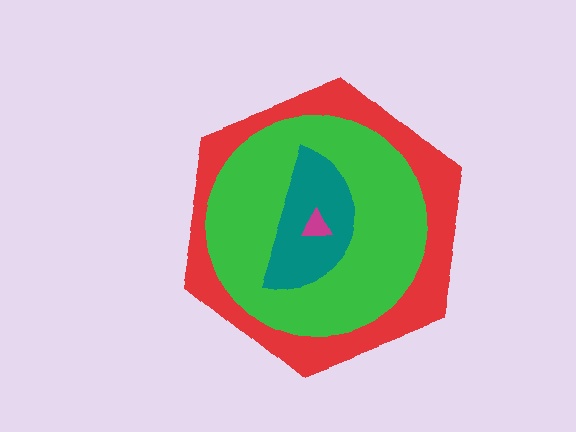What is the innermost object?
The magenta triangle.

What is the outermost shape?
The red hexagon.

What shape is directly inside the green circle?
The teal semicircle.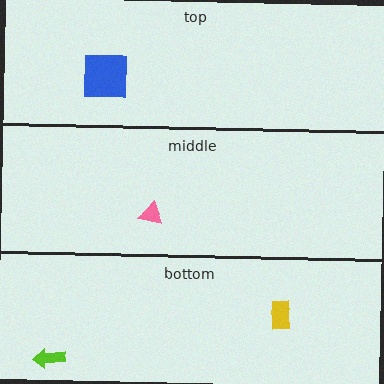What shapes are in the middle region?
The pink triangle.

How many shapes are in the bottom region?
2.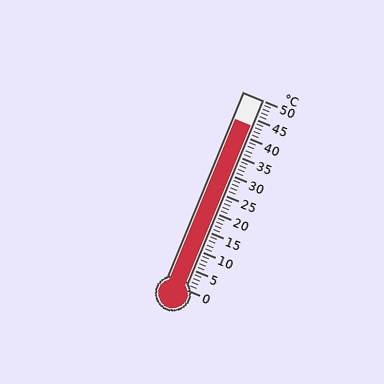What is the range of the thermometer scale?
The thermometer scale ranges from 0°C to 50°C.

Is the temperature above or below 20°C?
The temperature is above 20°C.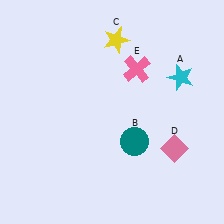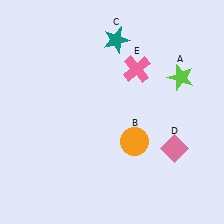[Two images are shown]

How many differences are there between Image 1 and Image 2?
There are 3 differences between the two images.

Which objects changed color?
A changed from cyan to lime. B changed from teal to orange. C changed from yellow to teal.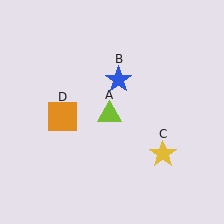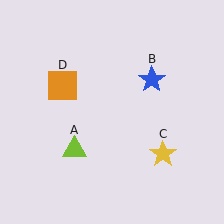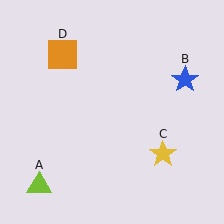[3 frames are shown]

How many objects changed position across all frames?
3 objects changed position: lime triangle (object A), blue star (object B), orange square (object D).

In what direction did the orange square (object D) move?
The orange square (object D) moved up.